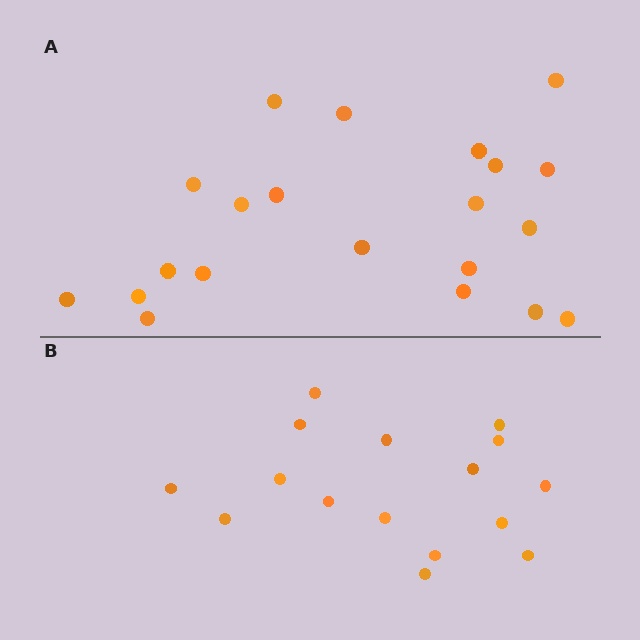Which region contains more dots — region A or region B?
Region A (the top region) has more dots.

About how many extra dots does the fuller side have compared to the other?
Region A has about 5 more dots than region B.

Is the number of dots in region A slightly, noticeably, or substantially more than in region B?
Region A has noticeably more, but not dramatically so. The ratio is roughly 1.3 to 1.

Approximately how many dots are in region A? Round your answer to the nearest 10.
About 20 dots. (The exact count is 21, which rounds to 20.)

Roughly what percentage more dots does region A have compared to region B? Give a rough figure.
About 30% more.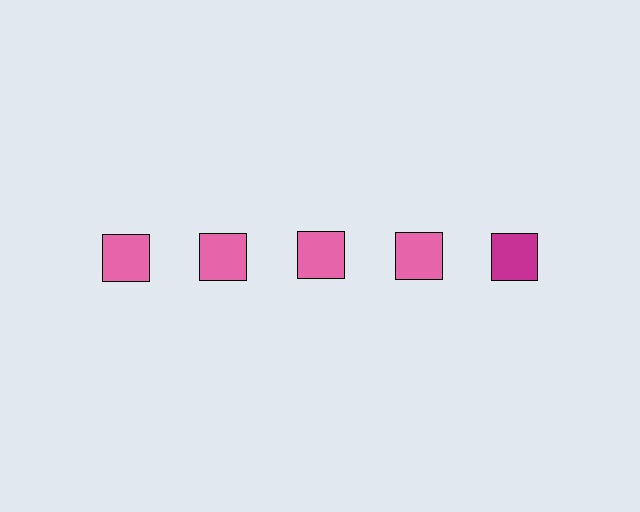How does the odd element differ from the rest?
It has a different color: magenta instead of pink.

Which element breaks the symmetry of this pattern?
The magenta square in the top row, rightmost column breaks the symmetry. All other shapes are pink squares.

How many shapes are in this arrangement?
There are 5 shapes arranged in a grid pattern.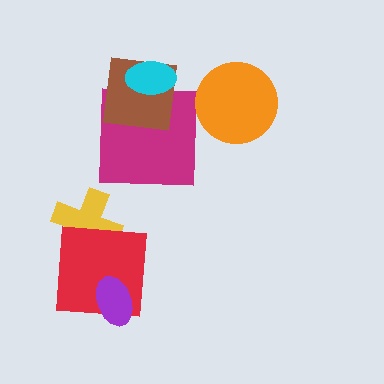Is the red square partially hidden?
Yes, it is partially covered by another shape.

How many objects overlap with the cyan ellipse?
2 objects overlap with the cyan ellipse.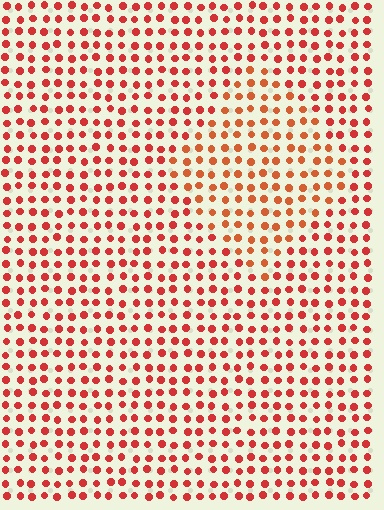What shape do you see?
I see a diamond.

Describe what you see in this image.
The image is filled with small red elements in a uniform arrangement. A diamond-shaped region is visible where the elements are tinted to a slightly different hue, forming a subtle color boundary.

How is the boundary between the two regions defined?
The boundary is defined purely by a slight shift in hue (about 18 degrees). Spacing, size, and orientation are identical on both sides.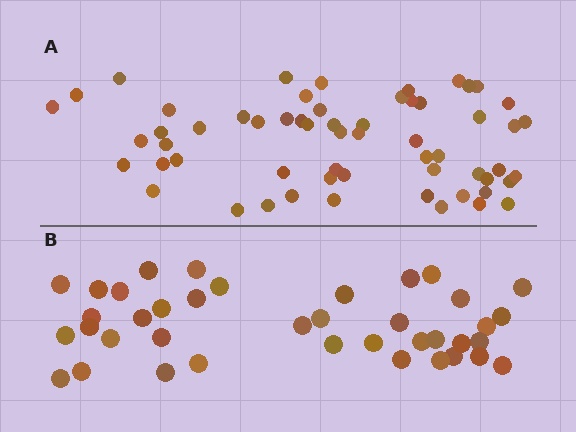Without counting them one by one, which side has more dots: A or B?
Region A (the top region) has more dots.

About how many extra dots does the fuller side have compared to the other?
Region A has approximately 20 more dots than region B.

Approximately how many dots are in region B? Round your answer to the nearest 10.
About 40 dots. (The exact count is 39, which rounds to 40.)